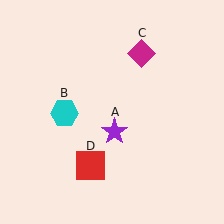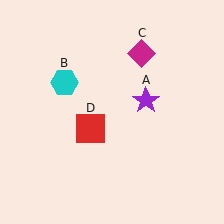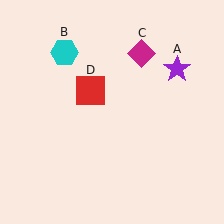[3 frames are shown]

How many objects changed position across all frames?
3 objects changed position: purple star (object A), cyan hexagon (object B), red square (object D).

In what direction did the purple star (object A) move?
The purple star (object A) moved up and to the right.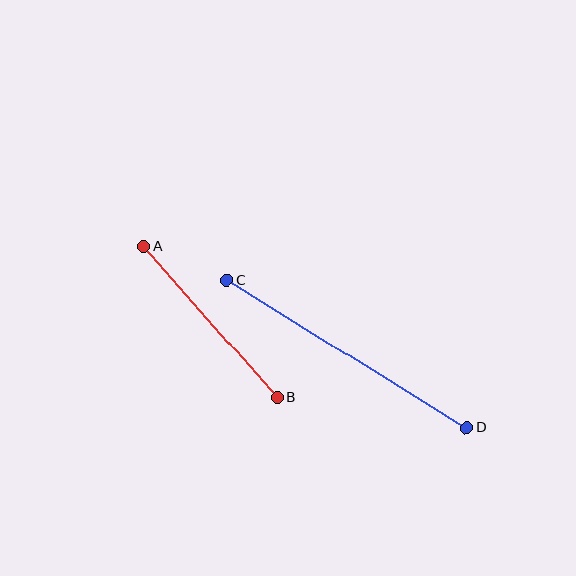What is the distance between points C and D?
The distance is approximately 282 pixels.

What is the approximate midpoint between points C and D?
The midpoint is at approximately (347, 354) pixels.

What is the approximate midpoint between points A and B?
The midpoint is at approximately (210, 322) pixels.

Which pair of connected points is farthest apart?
Points C and D are farthest apart.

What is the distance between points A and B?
The distance is approximately 202 pixels.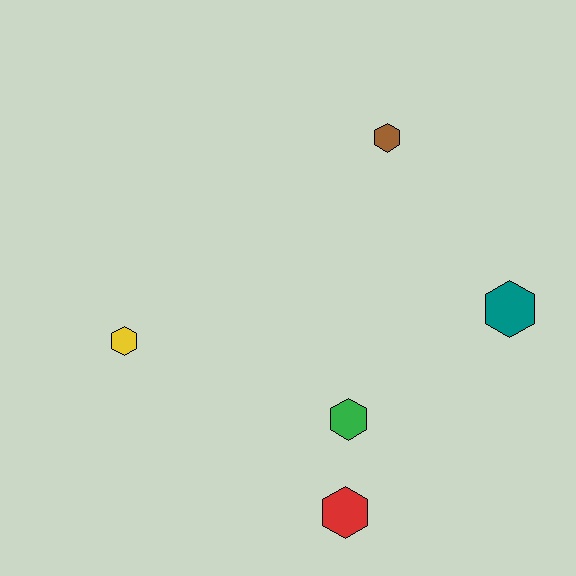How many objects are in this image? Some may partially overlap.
There are 5 objects.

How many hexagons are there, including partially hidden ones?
There are 5 hexagons.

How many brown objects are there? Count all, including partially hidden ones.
There is 1 brown object.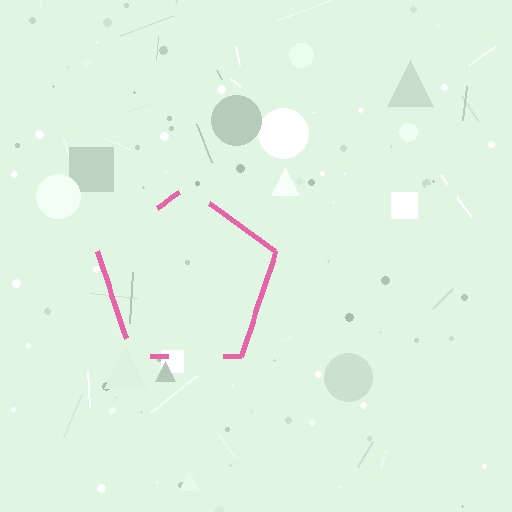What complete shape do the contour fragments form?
The contour fragments form a pentagon.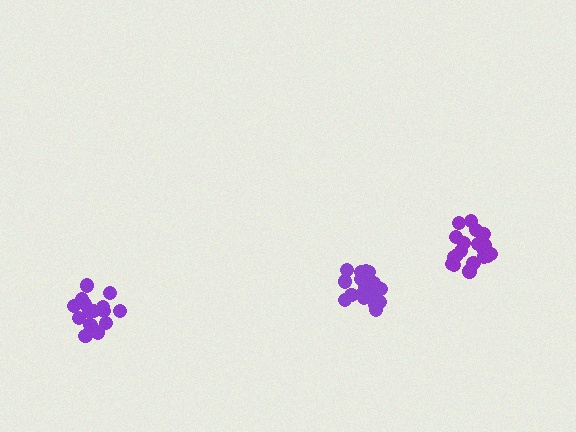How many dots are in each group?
Group 1: 19 dots, Group 2: 20 dots, Group 3: 15 dots (54 total).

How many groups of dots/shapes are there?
There are 3 groups.